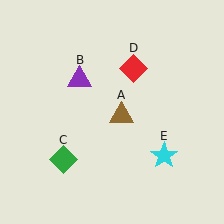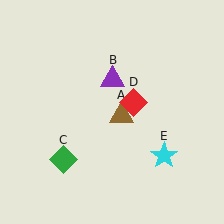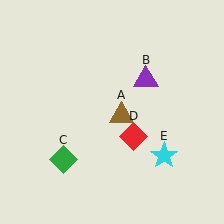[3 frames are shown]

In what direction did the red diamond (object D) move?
The red diamond (object D) moved down.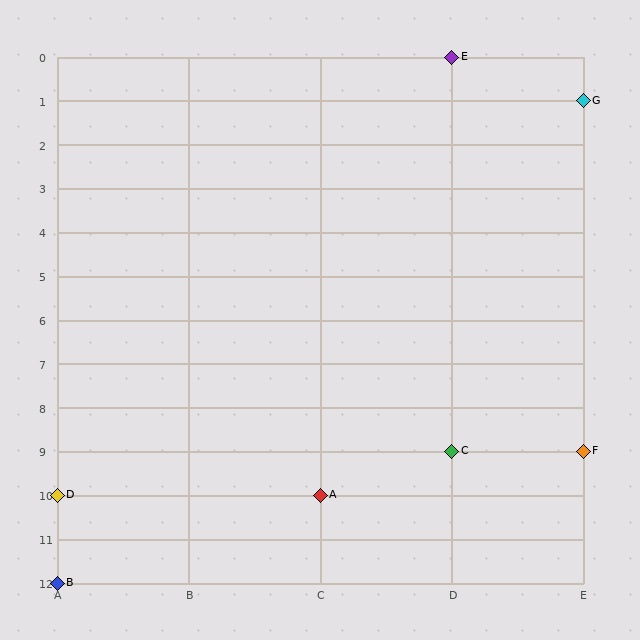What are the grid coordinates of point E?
Point E is at grid coordinates (D, 0).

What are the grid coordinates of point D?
Point D is at grid coordinates (A, 10).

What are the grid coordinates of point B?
Point B is at grid coordinates (A, 12).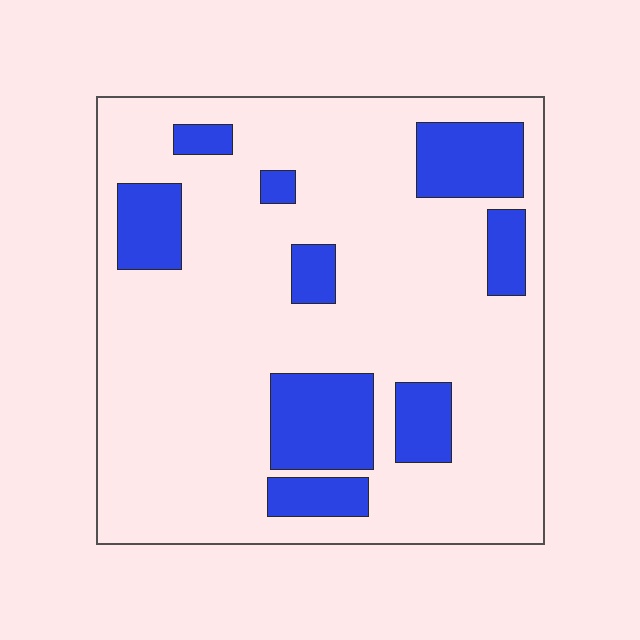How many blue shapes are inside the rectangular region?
9.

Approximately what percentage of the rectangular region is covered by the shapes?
Approximately 20%.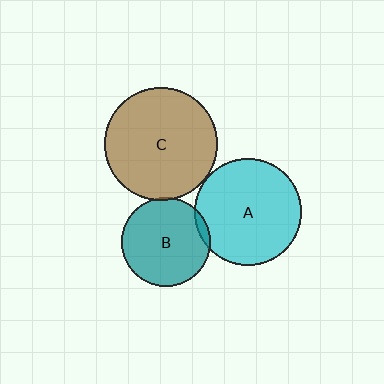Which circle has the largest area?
Circle C (brown).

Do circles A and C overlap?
Yes.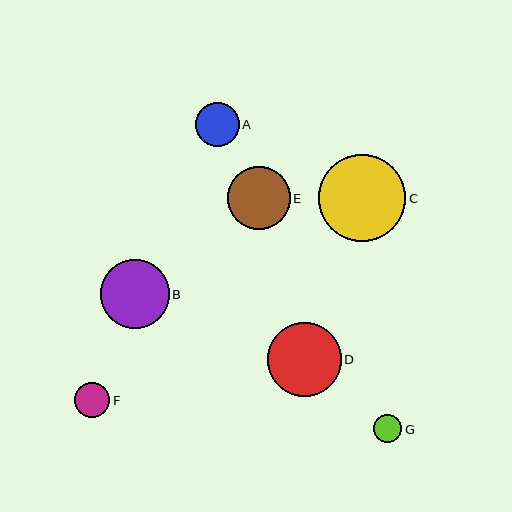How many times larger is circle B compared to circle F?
Circle B is approximately 1.9 times the size of circle F.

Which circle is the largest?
Circle C is the largest with a size of approximately 87 pixels.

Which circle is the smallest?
Circle G is the smallest with a size of approximately 28 pixels.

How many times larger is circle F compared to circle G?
Circle F is approximately 1.3 times the size of circle G.